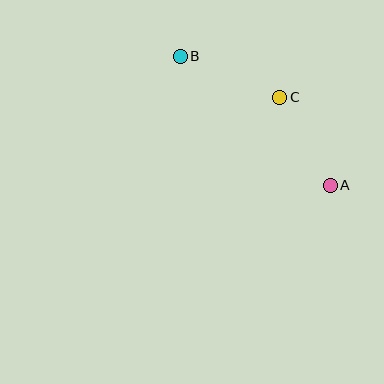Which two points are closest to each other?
Points A and C are closest to each other.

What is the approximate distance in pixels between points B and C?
The distance between B and C is approximately 108 pixels.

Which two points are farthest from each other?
Points A and B are farthest from each other.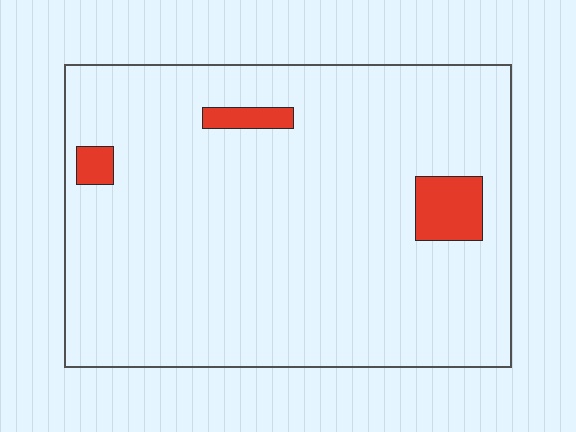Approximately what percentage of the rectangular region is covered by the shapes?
Approximately 5%.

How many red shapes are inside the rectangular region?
3.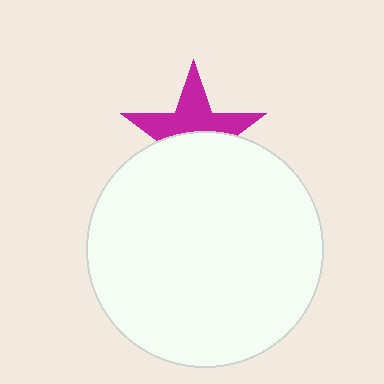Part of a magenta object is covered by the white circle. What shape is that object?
It is a star.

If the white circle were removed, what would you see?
You would see the complete magenta star.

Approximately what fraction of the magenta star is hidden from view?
Roughly 50% of the magenta star is hidden behind the white circle.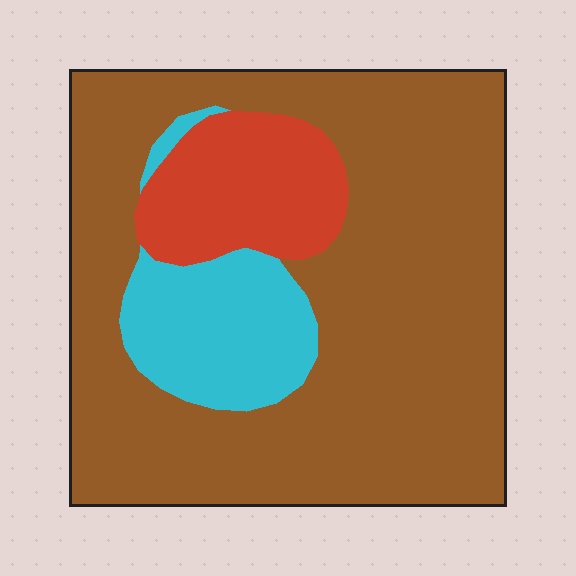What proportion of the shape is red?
Red covers 14% of the shape.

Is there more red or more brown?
Brown.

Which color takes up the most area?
Brown, at roughly 70%.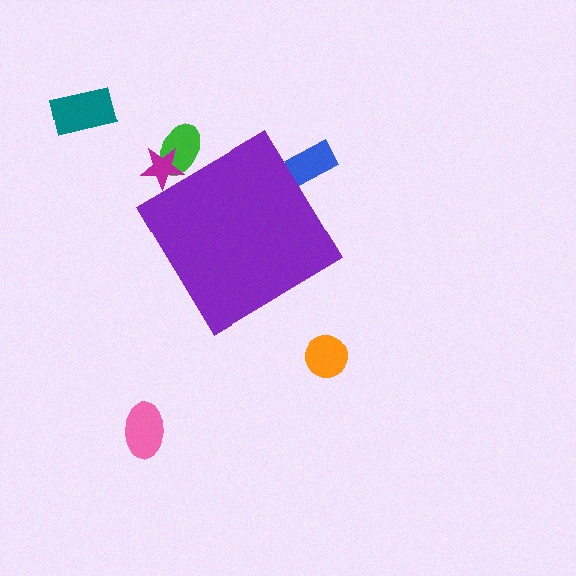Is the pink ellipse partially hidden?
No, the pink ellipse is fully visible.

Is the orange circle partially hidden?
No, the orange circle is fully visible.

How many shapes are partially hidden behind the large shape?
3 shapes are partially hidden.